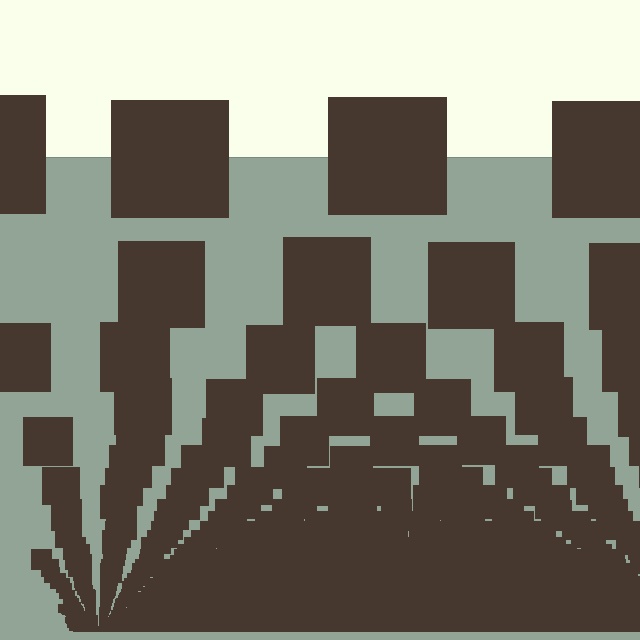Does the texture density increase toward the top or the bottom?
Density increases toward the bottom.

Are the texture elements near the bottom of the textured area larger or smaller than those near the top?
Smaller. The gradient is inverted — elements near the bottom are smaller and denser.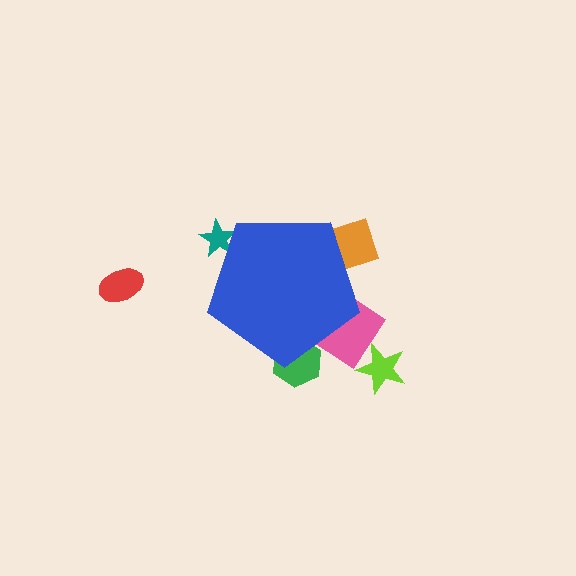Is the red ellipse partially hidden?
No, the red ellipse is fully visible.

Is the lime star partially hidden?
No, the lime star is fully visible.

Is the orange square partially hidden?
Yes, the orange square is partially hidden behind the blue pentagon.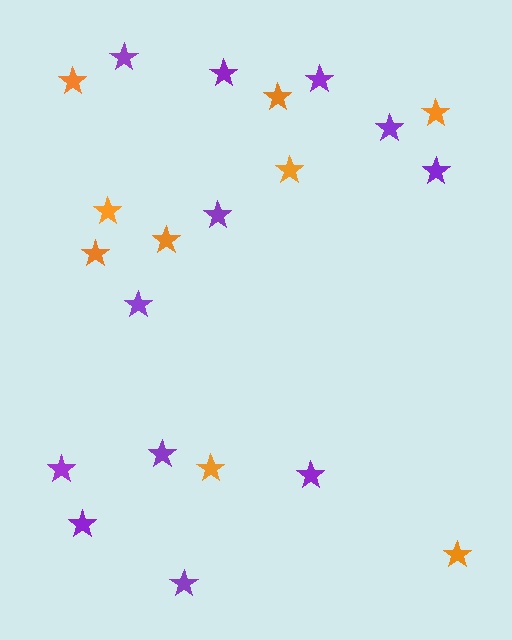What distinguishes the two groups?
There are 2 groups: one group of purple stars (12) and one group of orange stars (9).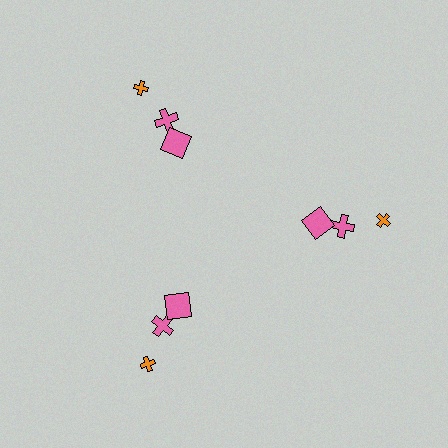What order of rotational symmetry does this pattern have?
This pattern has 3-fold rotational symmetry.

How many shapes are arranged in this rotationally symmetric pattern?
There are 9 shapes, arranged in 3 groups of 3.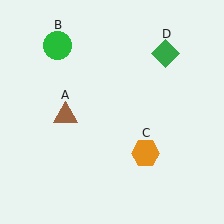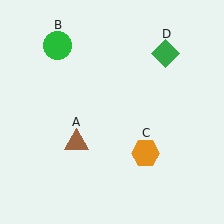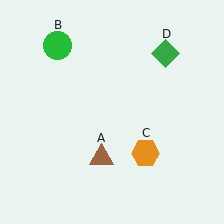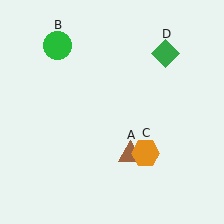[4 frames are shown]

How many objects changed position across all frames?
1 object changed position: brown triangle (object A).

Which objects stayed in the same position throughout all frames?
Green circle (object B) and orange hexagon (object C) and green diamond (object D) remained stationary.